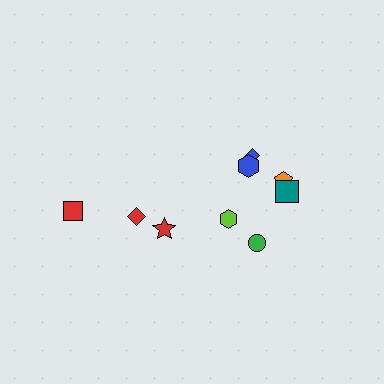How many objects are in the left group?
There are 3 objects.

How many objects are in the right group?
There are 6 objects.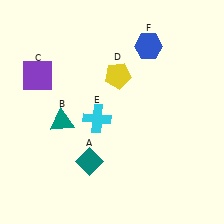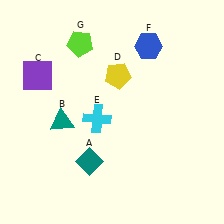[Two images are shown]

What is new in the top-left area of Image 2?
A lime pentagon (G) was added in the top-left area of Image 2.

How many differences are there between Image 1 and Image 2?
There is 1 difference between the two images.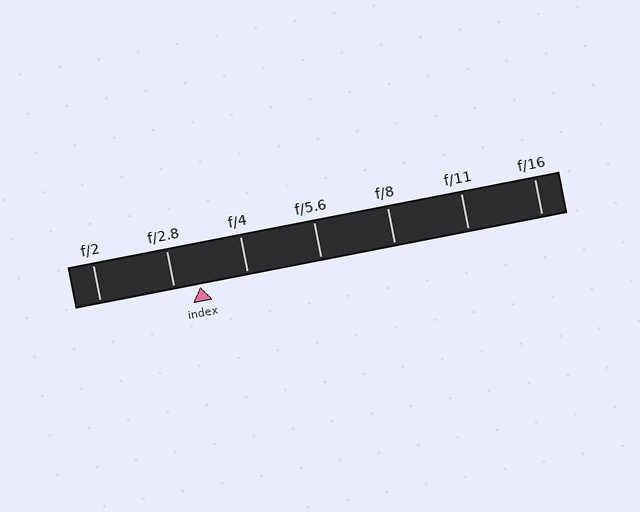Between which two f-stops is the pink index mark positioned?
The index mark is between f/2.8 and f/4.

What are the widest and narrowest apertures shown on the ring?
The widest aperture shown is f/2 and the narrowest is f/16.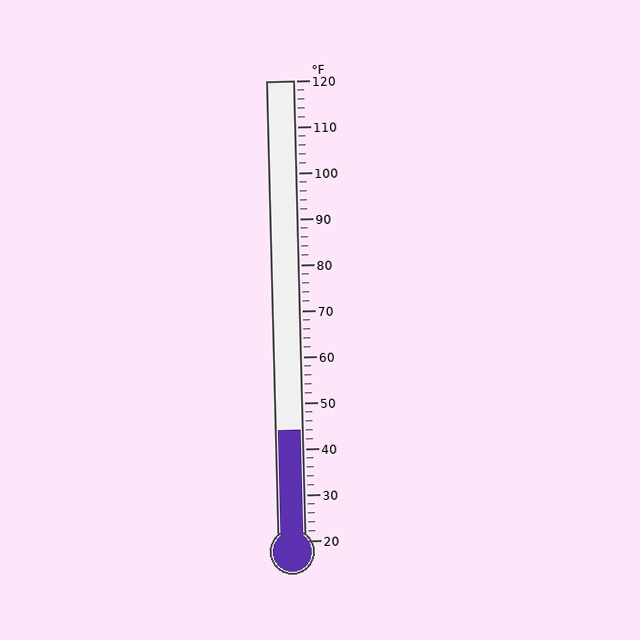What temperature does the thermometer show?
The thermometer shows approximately 44°F.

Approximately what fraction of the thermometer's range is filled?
The thermometer is filled to approximately 25% of its range.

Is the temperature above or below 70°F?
The temperature is below 70°F.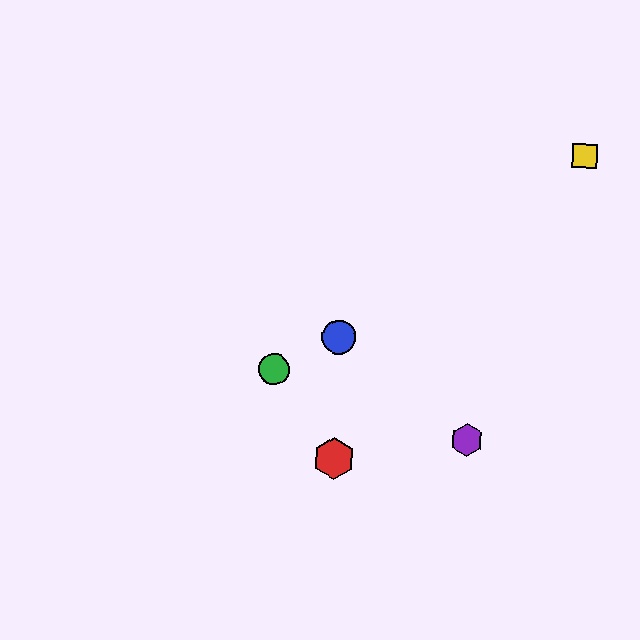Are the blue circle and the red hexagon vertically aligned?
Yes, both are at x≈339.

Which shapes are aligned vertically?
The red hexagon, the blue circle are aligned vertically.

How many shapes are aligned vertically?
2 shapes (the red hexagon, the blue circle) are aligned vertically.